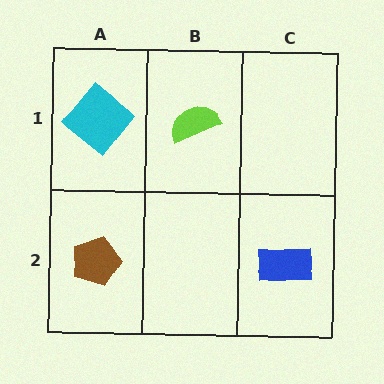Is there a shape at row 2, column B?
No, that cell is empty.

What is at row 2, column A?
A brown pentagon.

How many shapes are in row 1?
2 shapes.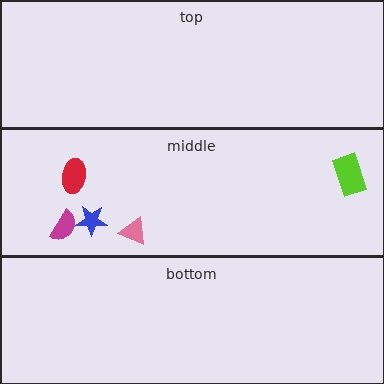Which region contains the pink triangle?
The middle region.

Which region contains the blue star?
The middle region.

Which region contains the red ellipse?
The middle region.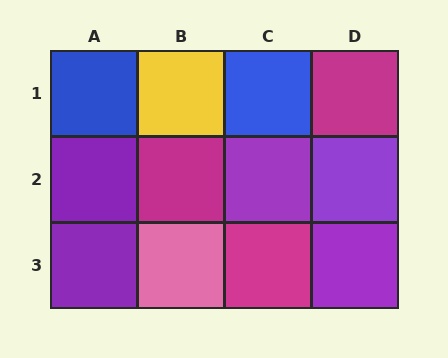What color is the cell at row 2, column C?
Purple.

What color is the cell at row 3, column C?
Magenta.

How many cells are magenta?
3 cells are magenta.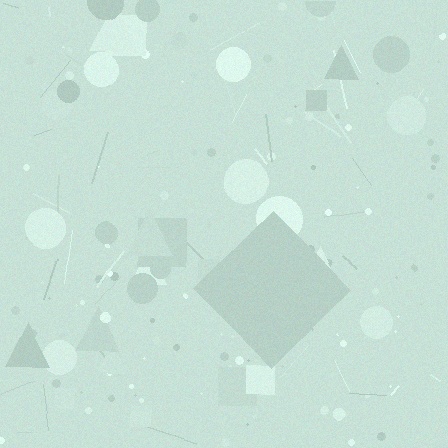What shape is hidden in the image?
A diamond is hidden in the image.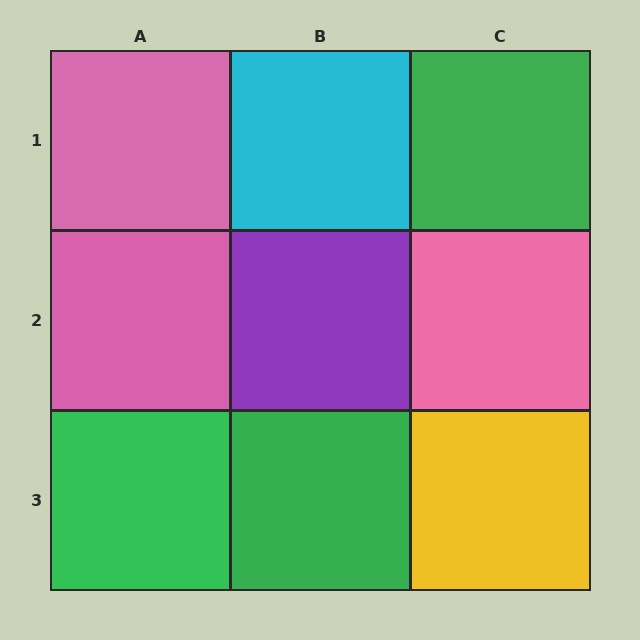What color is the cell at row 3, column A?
Green.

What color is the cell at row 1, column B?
Cyan.